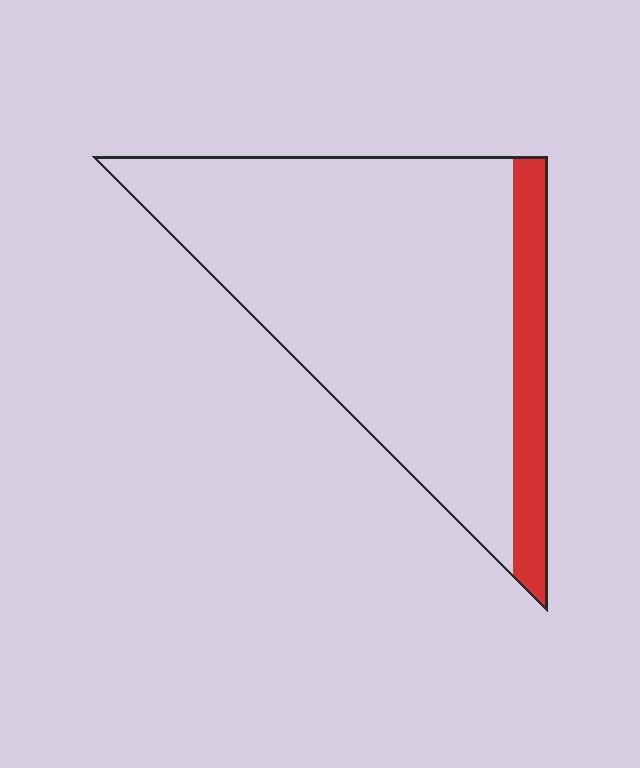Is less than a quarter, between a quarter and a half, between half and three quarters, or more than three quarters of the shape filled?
Less than a quarter.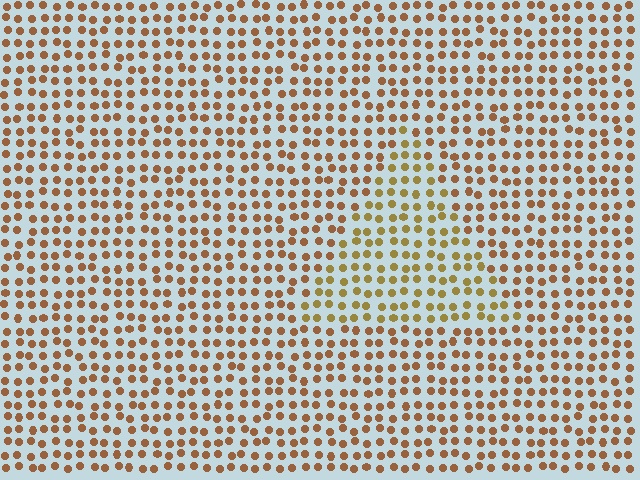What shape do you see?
I see a triangle.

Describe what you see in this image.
The image is filled with small brown elements in a uniform arrangement. A triangle-shaped region is visible where the elements are tinted to a slightly different hue, forming a subtle color boundary.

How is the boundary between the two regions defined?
The boundary is defined purely by a slight shift in hue (about 25 degrees). Spacing, size, and orientation are identical on both sides.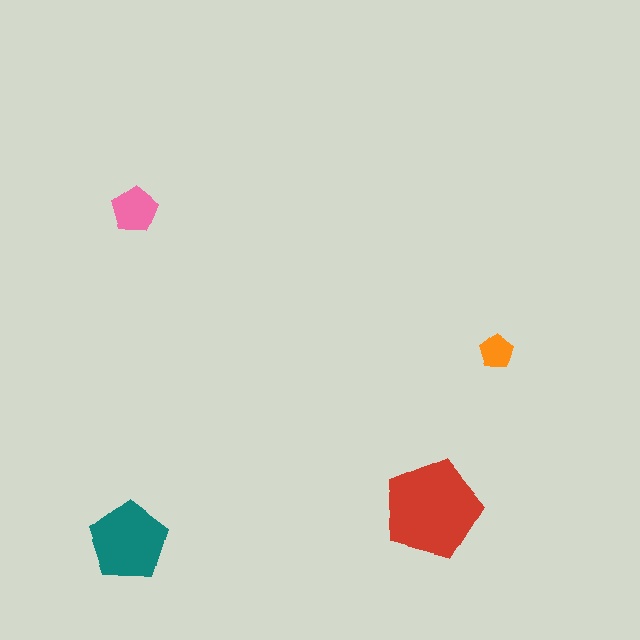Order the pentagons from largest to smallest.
the red one, the teal one, the pink one, the orange one.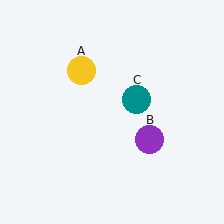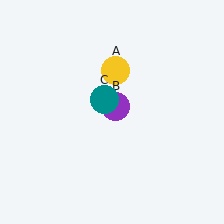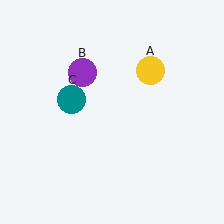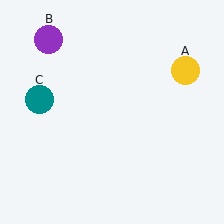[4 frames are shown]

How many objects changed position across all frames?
3 objects changed position: yellow circle (object A), purple circle (object B), teal circle (object C).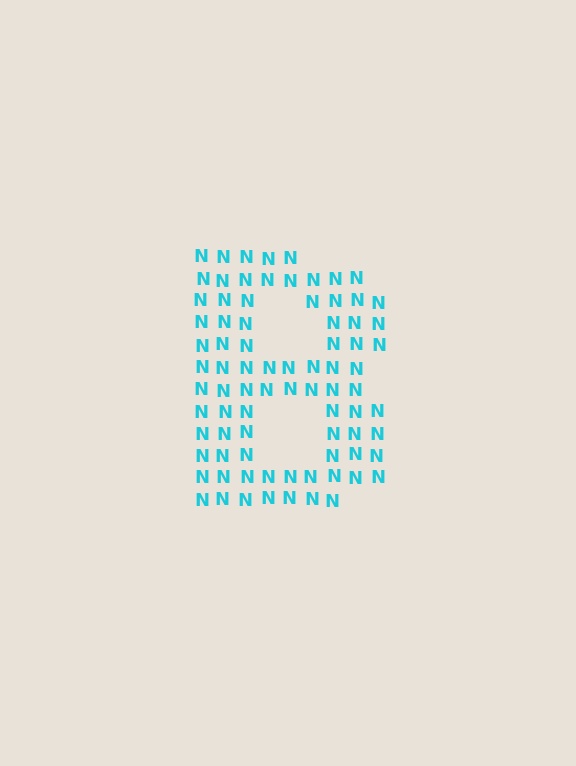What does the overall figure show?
The overall figure shows the letter B.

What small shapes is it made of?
It is made of small letter N's.